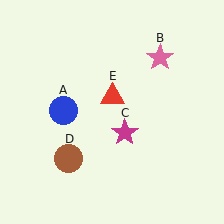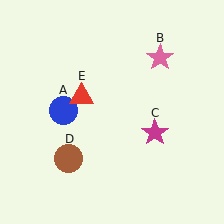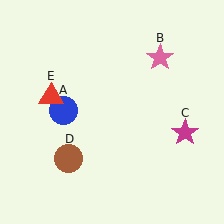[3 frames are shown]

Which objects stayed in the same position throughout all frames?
Blue circle (object A) and pink star (object B) and brown circle (object D) remained stationary.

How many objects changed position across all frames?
2 objects changed position: magenta star (object C), red triangle (object E).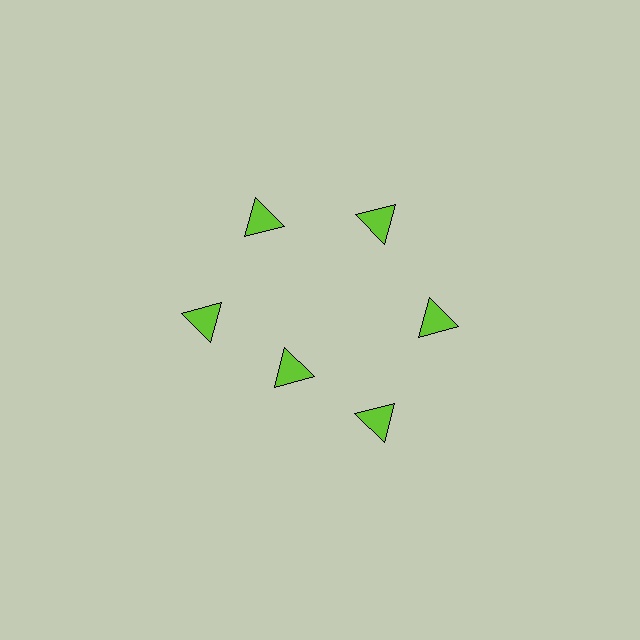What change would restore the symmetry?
The symmetry would be restored by moving it outward, back onto the ring so that all 6 triangles sit at equal angles and equal distance from the center.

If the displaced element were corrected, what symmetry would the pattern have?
It would have 6-fold rotational symmetry — the pattern would map onto itself every 60 degrees.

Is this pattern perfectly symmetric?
No. The 6 lime triangles are arranged in a ring, but one element near the 7 o'clock position is pulled inward toward the center, breaking the 6-fold rotational symmetry.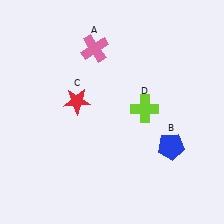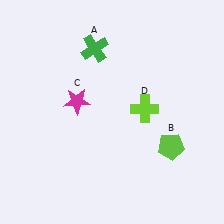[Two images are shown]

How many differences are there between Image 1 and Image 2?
There are 3 differences between the two images.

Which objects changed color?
A changed from pink to green. B changed from blue to lime. C changed from red to magenta.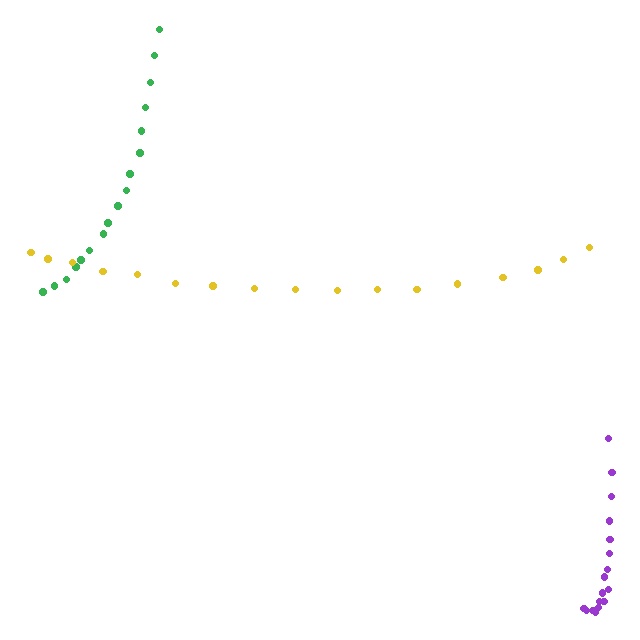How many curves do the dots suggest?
There are 3 distinct paths.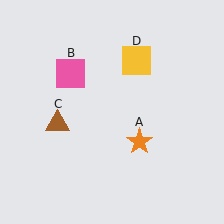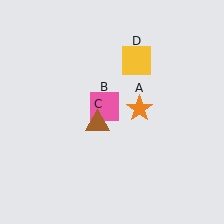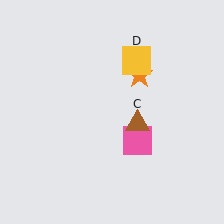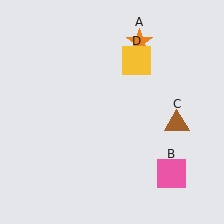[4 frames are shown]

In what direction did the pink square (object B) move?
The pink square (object B) moved down and to the right.